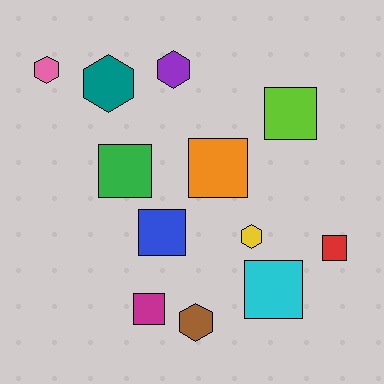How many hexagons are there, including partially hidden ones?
There are 5 hexagons.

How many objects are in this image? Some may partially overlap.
There are 12 objects.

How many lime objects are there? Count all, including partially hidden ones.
There is 1 lime object.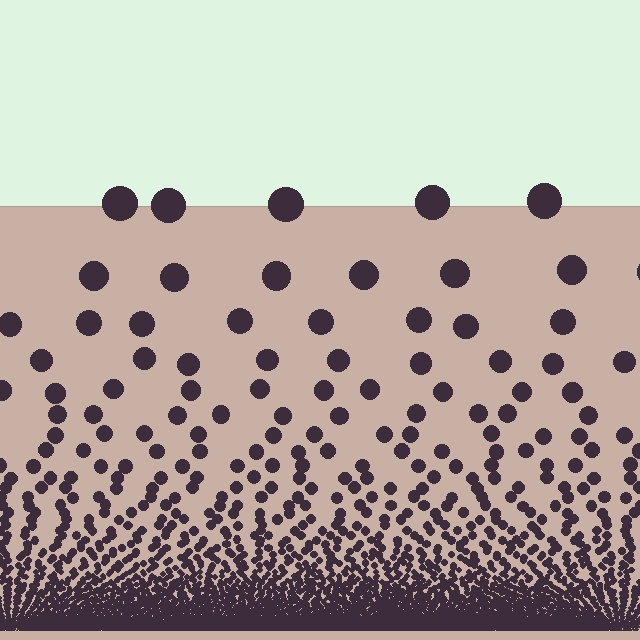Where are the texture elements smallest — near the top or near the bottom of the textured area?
Near the bottom.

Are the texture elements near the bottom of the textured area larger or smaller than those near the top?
Smaller. The gradient is inverted — elements near the bottom are smaller and denser.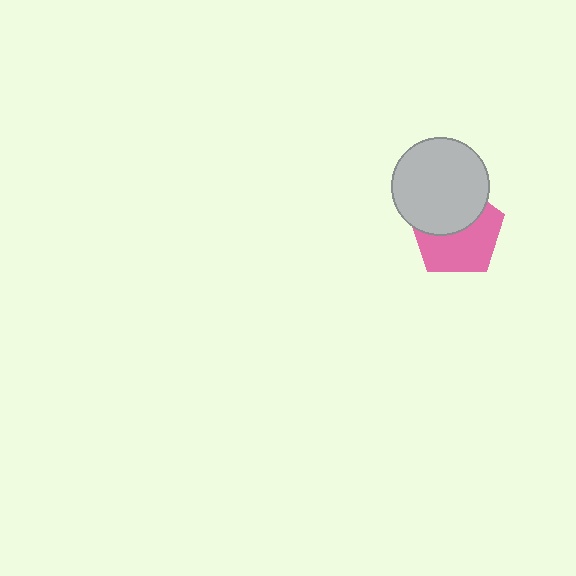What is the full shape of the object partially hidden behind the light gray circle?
The partially hidden object is a pink pentagon.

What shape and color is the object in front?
The object in front is a light gray circle.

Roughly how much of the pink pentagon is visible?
About half of it is visible (roughly 56%).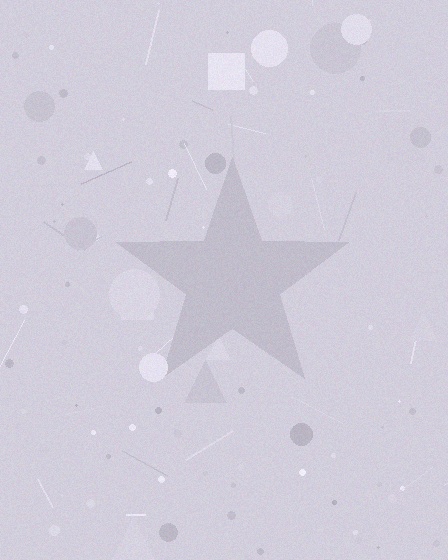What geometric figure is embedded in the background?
A star is embedded in the background.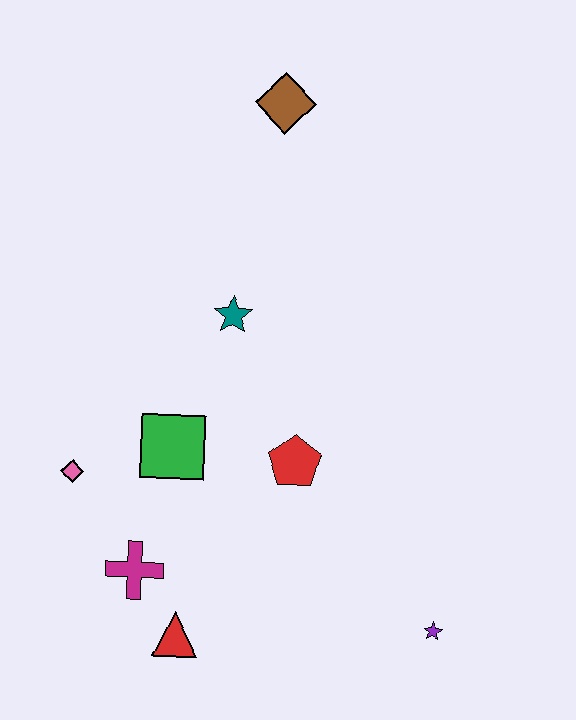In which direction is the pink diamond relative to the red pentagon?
The pink diamond is to the left of the red pentagon.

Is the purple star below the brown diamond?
Yes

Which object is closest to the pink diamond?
The green square is closest to the pink diamond.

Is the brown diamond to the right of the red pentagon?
No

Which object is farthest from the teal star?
The purple star is farthest from the teal star.